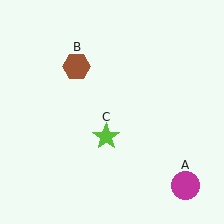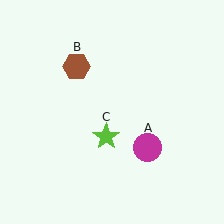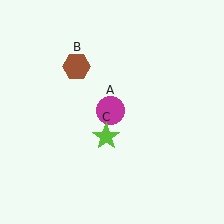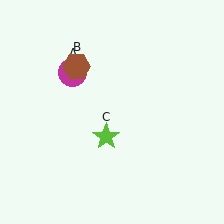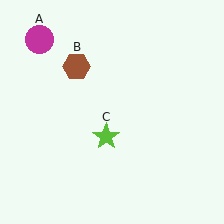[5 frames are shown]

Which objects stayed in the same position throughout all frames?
Brown hexagon (object B) and lime star (object C) remained stationary.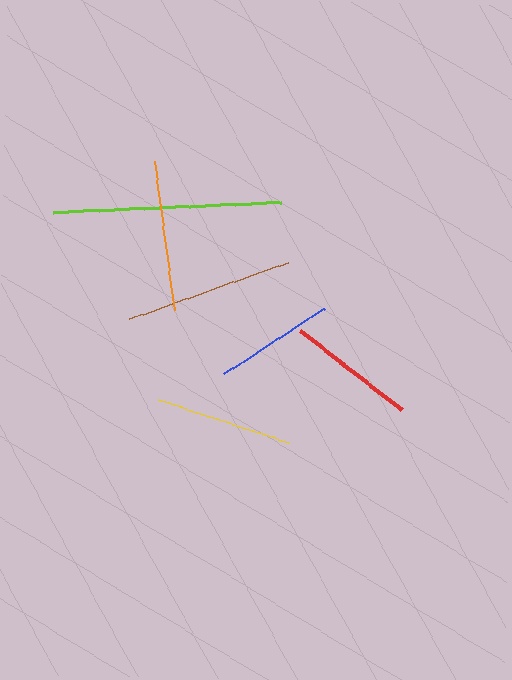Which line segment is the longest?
The lime line is the longest at approximately 229 pixels.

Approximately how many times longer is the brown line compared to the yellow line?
The brown line is approximately 1.2 times the length of the yellow line.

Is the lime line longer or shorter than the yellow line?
The lime line is longer than the yellow line.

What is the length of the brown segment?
The brown segment is approximately 168 pixels long.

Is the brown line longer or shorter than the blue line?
The brown line is longer than the blue line.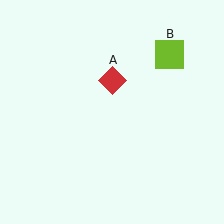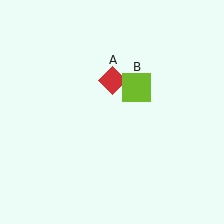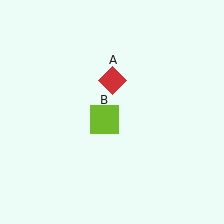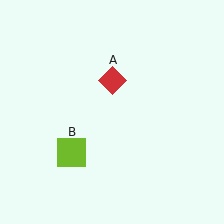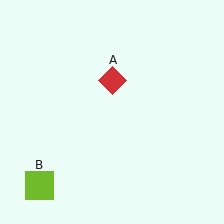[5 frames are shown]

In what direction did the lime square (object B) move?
The lime square (object B) moved down and to the left.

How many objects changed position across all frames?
1 object changed position: lime square (object B).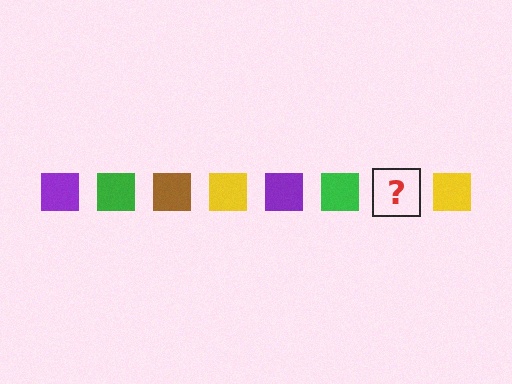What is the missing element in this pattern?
The missing element is a brown square.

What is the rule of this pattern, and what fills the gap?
The rule is that the pattern cycles through purple, green, brown, yellow squares. The gap should be filled with a brown square.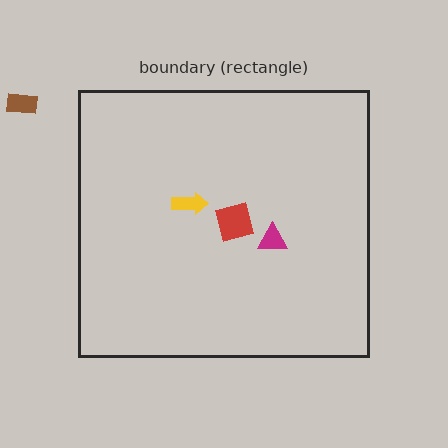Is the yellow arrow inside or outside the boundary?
Inside.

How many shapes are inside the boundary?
3 inside, 1 outside.